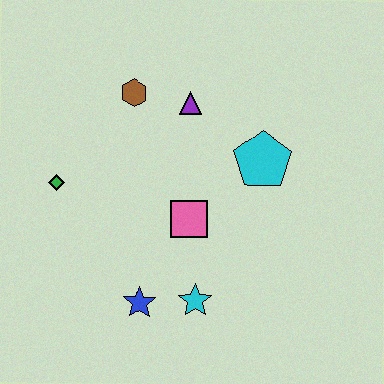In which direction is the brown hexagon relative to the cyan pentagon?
The brown hexagon is to the left of the cyan pentagon.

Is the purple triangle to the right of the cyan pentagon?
No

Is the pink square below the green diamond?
Yes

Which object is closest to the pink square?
The cyan star is closest to the pink square.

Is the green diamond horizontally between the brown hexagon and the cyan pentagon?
No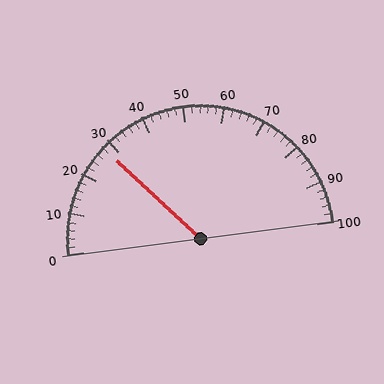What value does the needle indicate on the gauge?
The needle indicates approximately 28.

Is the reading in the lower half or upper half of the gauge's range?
The reading is in the lower half of the range (0 to 100).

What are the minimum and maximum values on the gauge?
The gauge ranges from 0 to 100.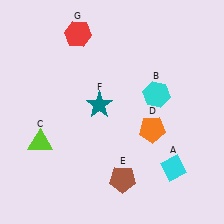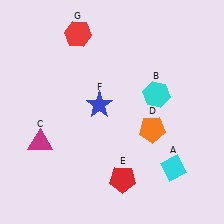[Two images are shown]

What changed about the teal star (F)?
In Image 1, F is teal. In Image 2, it changed to blue.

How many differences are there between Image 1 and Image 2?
There are 3 differences between the two images.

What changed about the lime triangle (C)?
In Image 1, C is lime. In Image 2, it changed to magenta.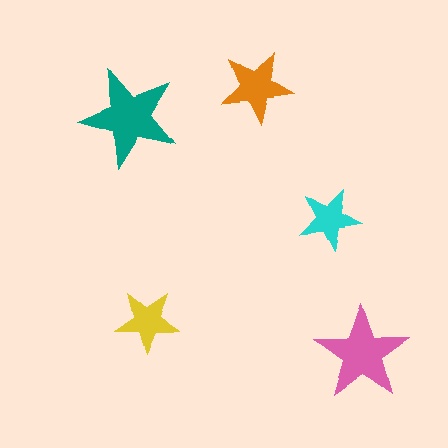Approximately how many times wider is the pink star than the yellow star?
About 1.5 times wider.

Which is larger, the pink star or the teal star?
The teal one.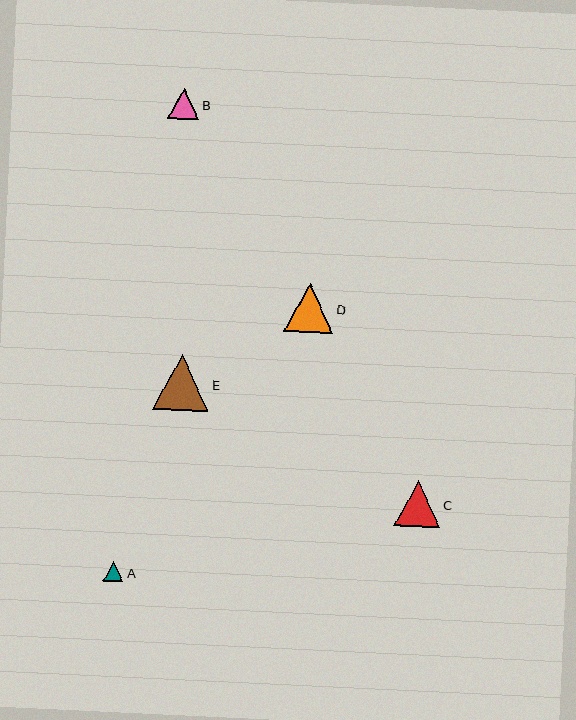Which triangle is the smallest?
Triangle A is the smallest with a size of approximately 20 pixels.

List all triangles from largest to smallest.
From largest to smallest: E, D, C, B, A.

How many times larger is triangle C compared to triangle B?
Triangle C is approximately 1.5 times the size of triangle B.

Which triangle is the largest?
Triangle E is the largest with a size of approximately 56 pixels.